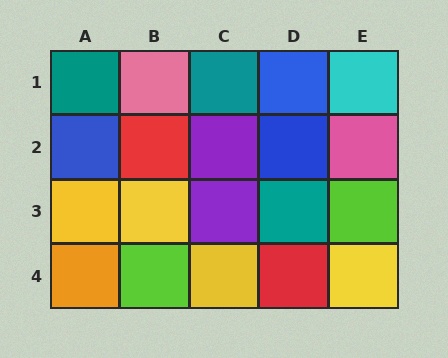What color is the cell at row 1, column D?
Blue.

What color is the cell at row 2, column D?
Blue.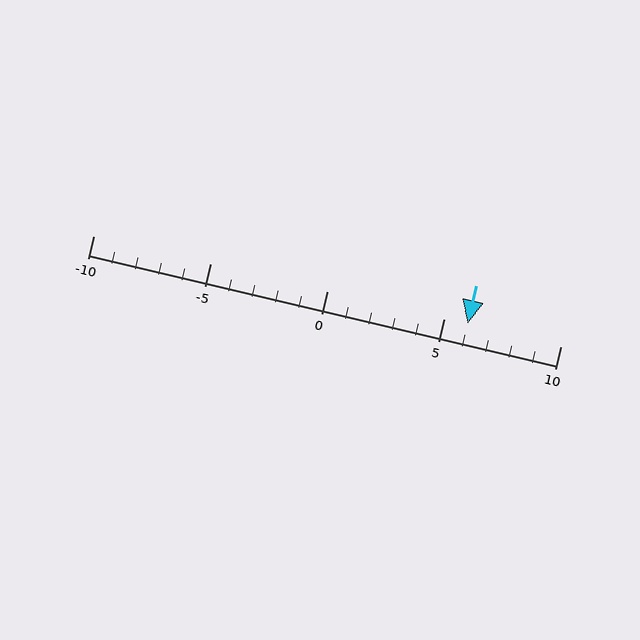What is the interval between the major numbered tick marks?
The major tick marks are spaced 5 units apart.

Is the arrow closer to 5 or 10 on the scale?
The arrow is closer to 5.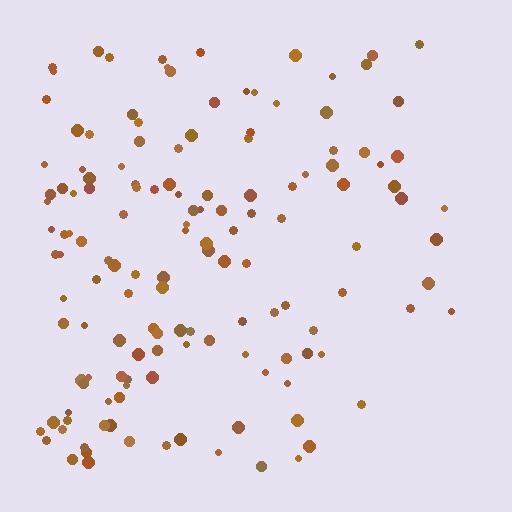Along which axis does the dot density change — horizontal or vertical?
Horizontal.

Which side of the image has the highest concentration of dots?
The left.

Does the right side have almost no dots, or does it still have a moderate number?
Still a moderate number, just noticeably fewer than the left.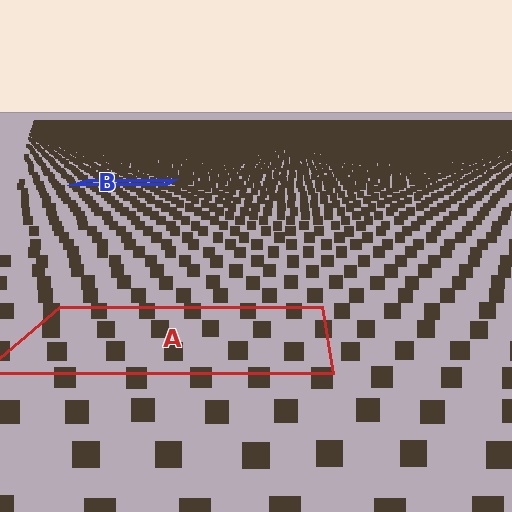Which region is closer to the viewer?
Region A is closer. The texture elements there are larger and more spread out.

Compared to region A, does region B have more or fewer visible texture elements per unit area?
Region B has more texture elements per unit area — they are packed more densely because it is farther away.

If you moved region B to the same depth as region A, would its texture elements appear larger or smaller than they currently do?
They would appear larger. At a closer depth, the same texture elements are projected at a bigger on-screen size.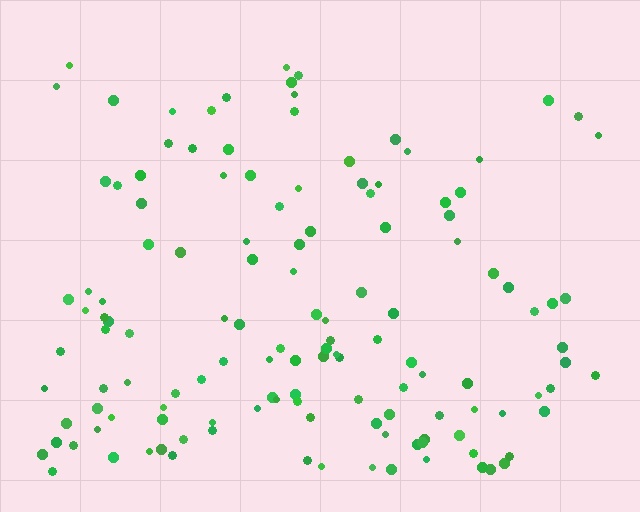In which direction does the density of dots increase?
From top to bottom, with the bottom side densest.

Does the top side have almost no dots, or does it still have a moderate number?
Still a moderate number, just noticeably fewer than the bottom.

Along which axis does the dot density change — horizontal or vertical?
Vertical.